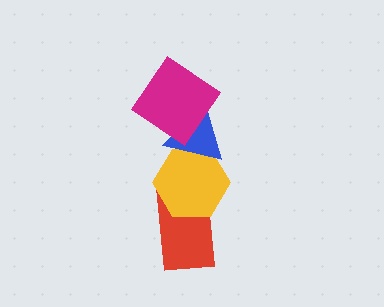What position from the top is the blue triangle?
The blue triangle is 2nd from the top.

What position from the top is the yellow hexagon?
The yellow hexagon is 3rd from the top.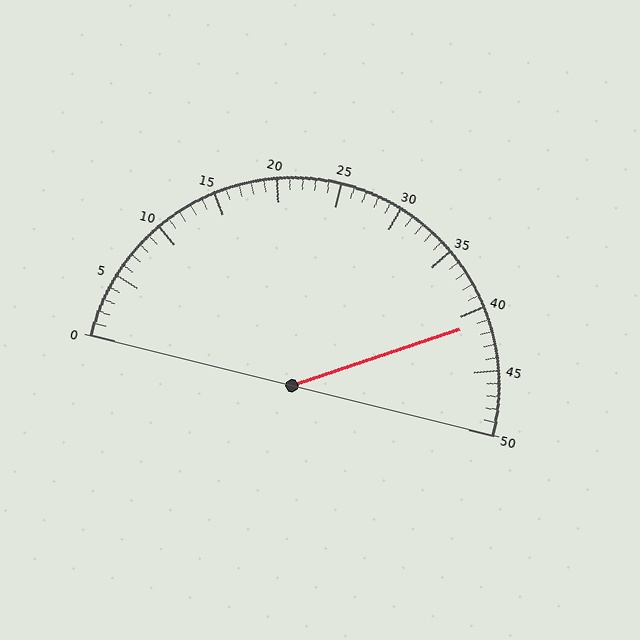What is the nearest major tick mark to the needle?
The nearest major tick mark is 40.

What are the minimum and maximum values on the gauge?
The gauge ranges from 0 to 50.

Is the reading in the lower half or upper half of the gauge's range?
The reading is in the upper half of the range (0 to 50).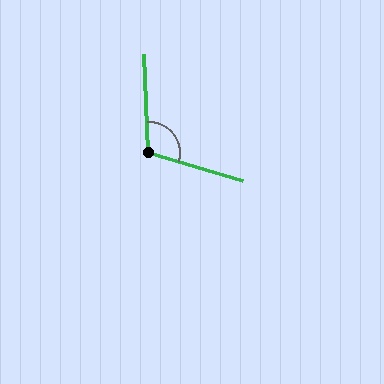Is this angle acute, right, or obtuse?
It is obtuse.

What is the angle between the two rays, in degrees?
Approximately 109 degrees.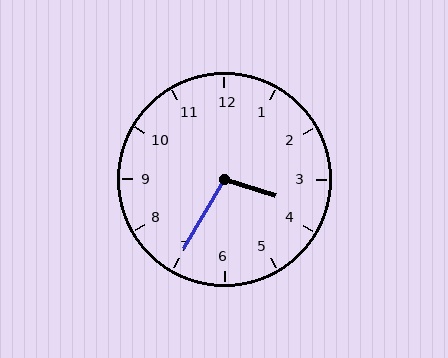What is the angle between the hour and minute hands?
Approximately 102 degrees.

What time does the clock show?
3:35.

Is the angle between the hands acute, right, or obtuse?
It is obtuse.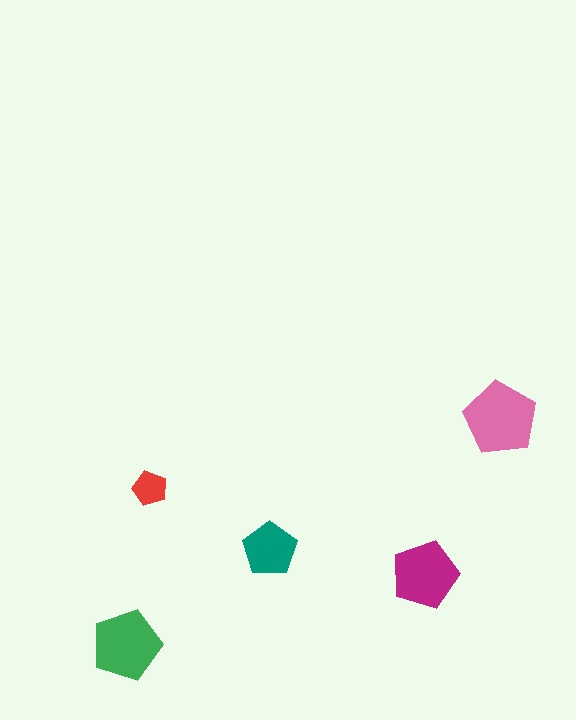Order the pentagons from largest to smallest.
the pink one, the green one, the magenta one, the teal one, the red one.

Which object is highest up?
The pink pentagon is topmost.